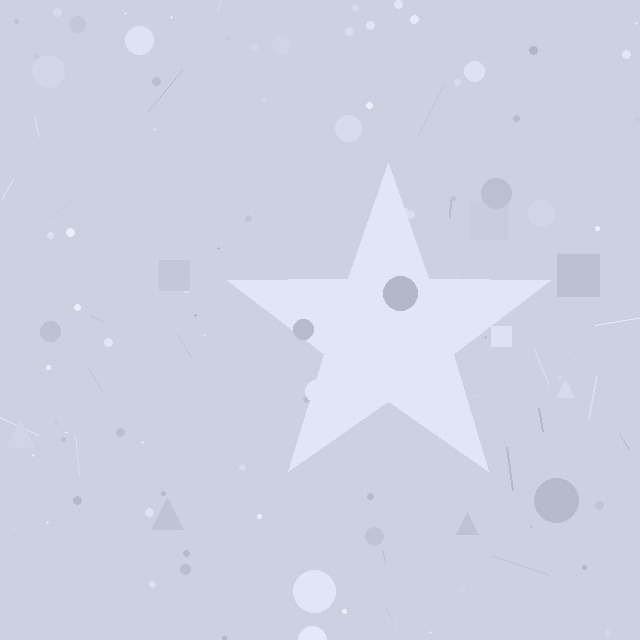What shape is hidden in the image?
A star is hidden in the image.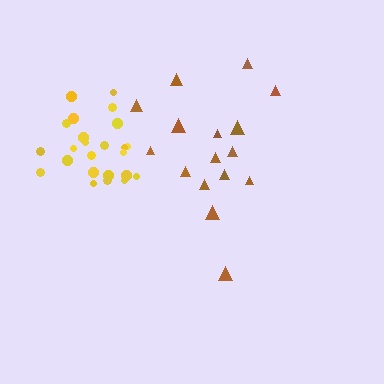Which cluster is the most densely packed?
Yellow.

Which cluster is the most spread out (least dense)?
Brown.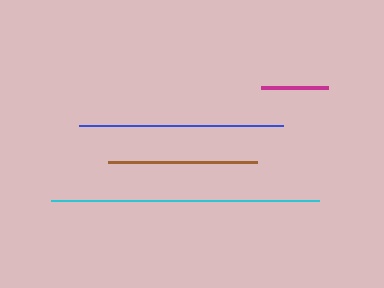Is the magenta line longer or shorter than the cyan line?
The cyan line is longer than the magenta line.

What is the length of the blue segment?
The blue segment is approximately 205 pixels long.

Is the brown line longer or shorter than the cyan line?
The cyan line is longer than the brown line.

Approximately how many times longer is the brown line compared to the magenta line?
The brown line is approximately 2.2 times the length of the magenta line.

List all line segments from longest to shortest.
From longest to shortest: cyan, blue, brown, magenta.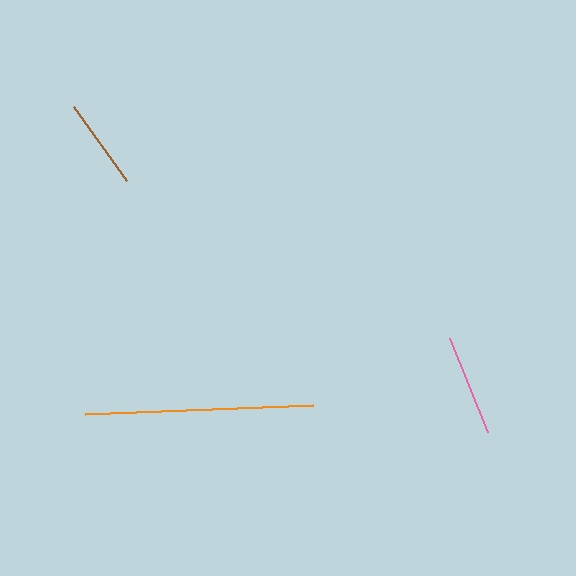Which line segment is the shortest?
The brown line is the shortest at approximately 91 pixels.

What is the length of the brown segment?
The brown segment is approximately 91 pixels long.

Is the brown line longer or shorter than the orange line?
The orange line is longer than the brown line.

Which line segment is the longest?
The orange line is the longest at approximately 228 pixels.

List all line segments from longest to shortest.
From longest to shortest: orange, pink, brown.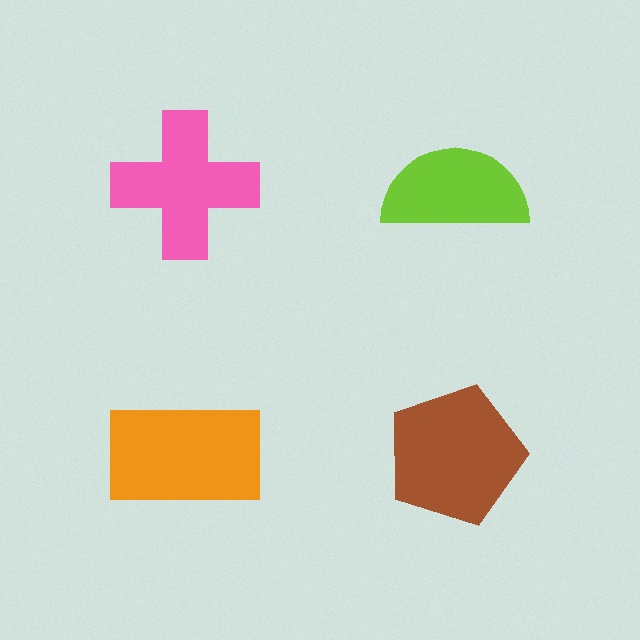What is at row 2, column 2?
A brown pentagon.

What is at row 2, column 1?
An orange rectangle.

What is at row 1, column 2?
A lime semicircle.